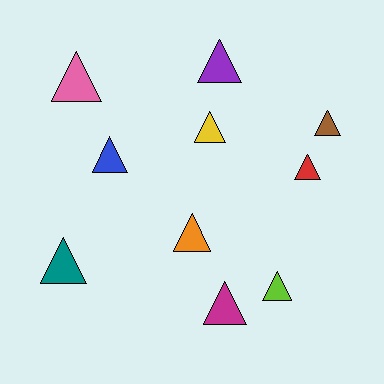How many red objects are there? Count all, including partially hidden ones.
There is 1 red object.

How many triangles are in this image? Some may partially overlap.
There are 10 triangles.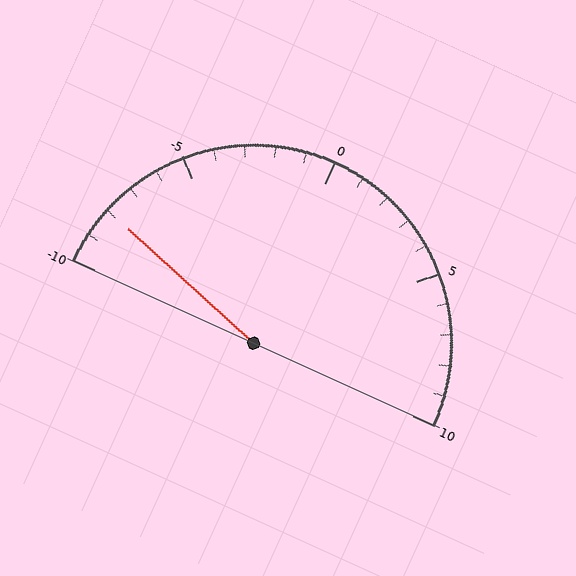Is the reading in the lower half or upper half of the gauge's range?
The reading is in the lower half of the range (-10 to 10).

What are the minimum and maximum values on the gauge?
The gauge ranges from -10 to 10.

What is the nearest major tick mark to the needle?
The nearest major tick mark is -10.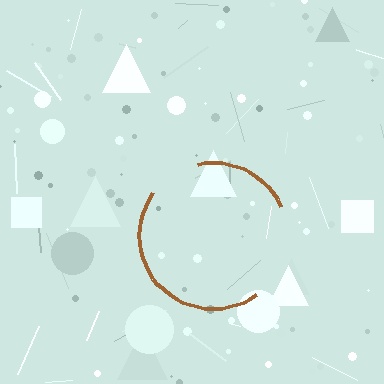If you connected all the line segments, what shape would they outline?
They would outline a circle.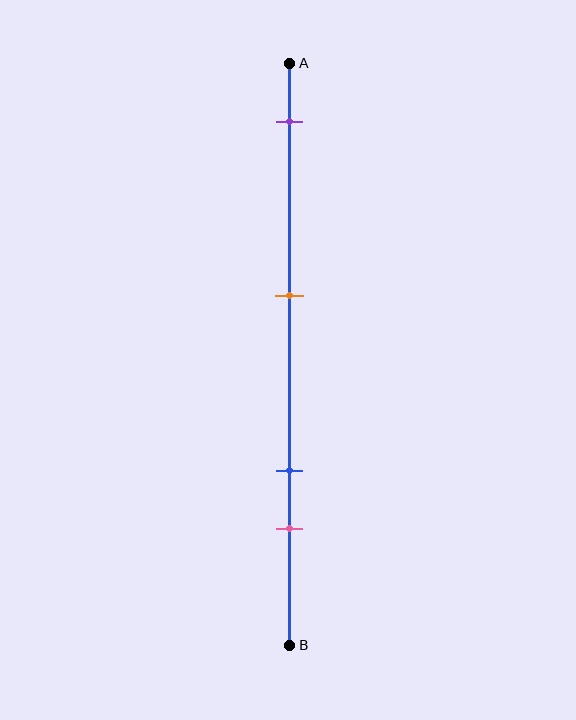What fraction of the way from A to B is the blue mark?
The blue mark is approximately 70% (0.7) of the way from A to B.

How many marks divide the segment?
There are 4 marks dividing the segment.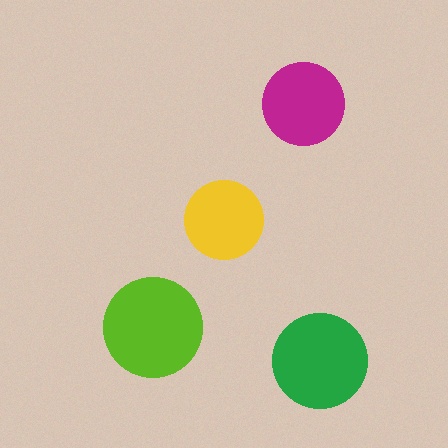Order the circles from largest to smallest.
the lime one, the green one, the magenta one, the yellow one.